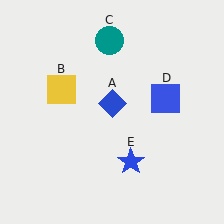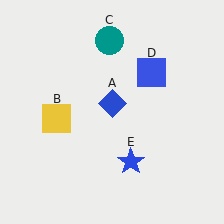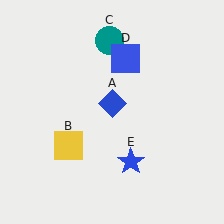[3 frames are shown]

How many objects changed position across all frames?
2 objects changed position: yellow square (object B), blue square (object D).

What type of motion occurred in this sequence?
The yellow square (object B), blue square (object D) rotated counterclockwise around the center of the scene.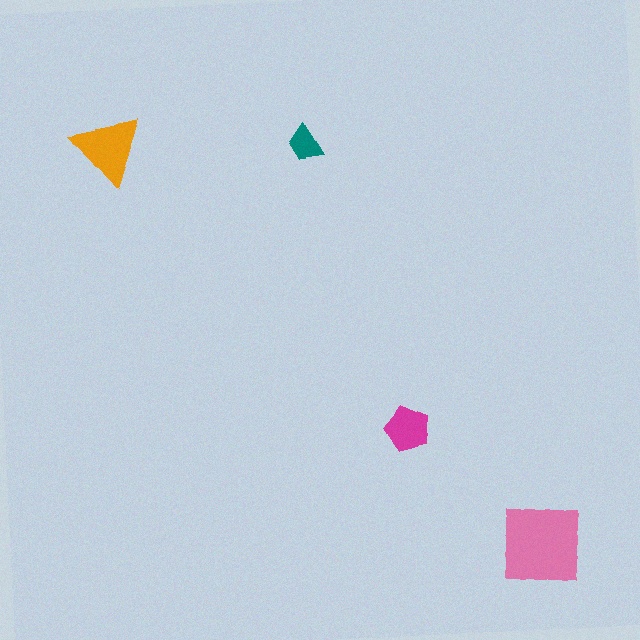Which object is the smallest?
The teal trapezoid.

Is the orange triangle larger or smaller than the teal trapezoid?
Larger.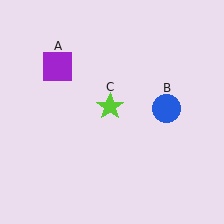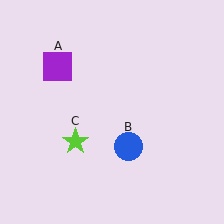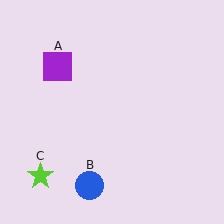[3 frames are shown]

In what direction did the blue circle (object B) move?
The blue circle (object B) moved down and to the left.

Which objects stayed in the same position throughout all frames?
Purple square (object A) remained stationary.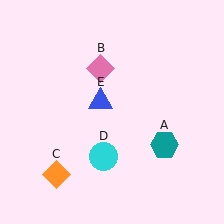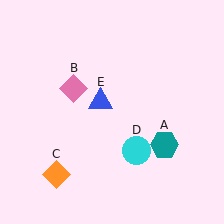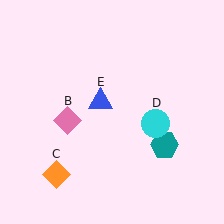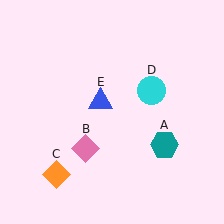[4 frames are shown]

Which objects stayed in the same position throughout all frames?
Teal hexagon (object A) and orange diamond (object C) and blue triangle (object E) remained stationary.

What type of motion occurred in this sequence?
The pink diamond (object B), cyan circle (object D) rotated counterclockwise around the center of the scene.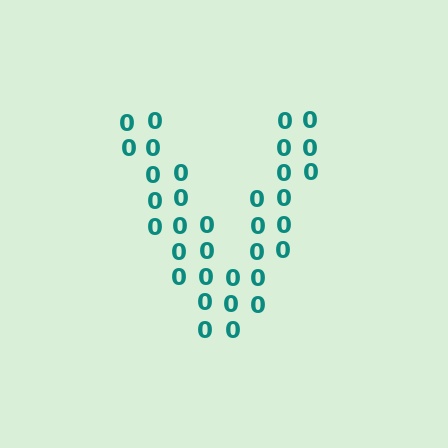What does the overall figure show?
The overall figure shows the letter V.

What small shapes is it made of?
It is made of small digit 0's.